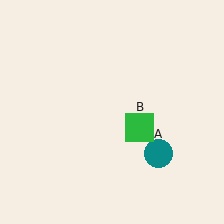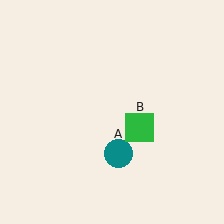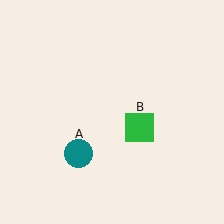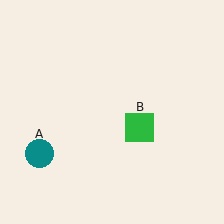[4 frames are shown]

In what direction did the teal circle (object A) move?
The teal circle (object A) moved left.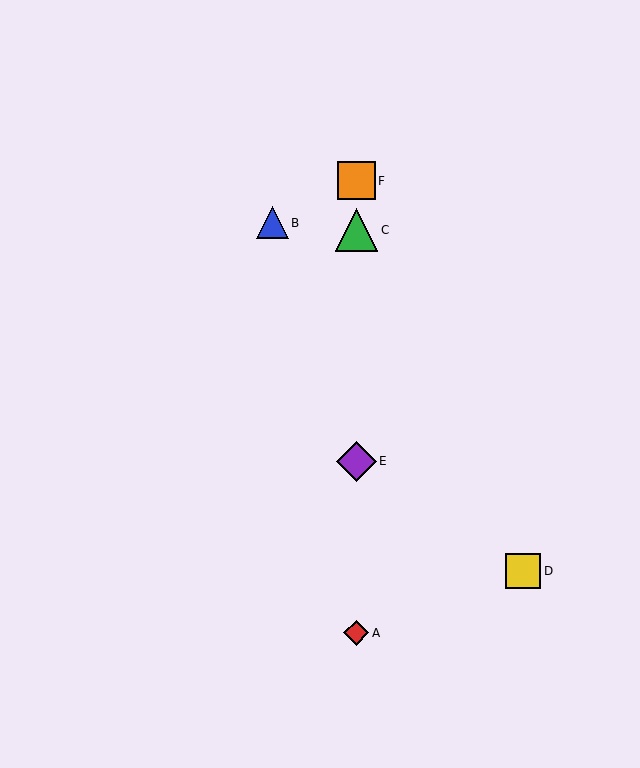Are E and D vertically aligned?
No, E is at x≈356 and D is at x≈523.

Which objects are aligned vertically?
Objects A, C, E, F are aligned vertically.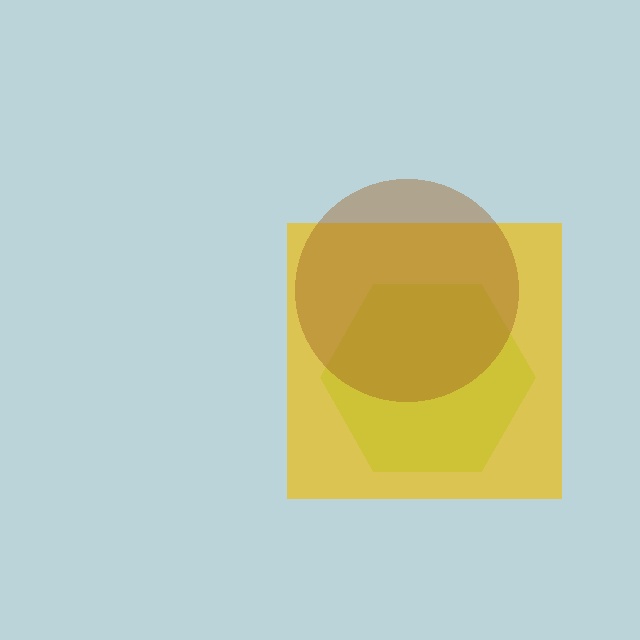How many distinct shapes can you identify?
There are 3 distinct shapes: a lime hexagon, a yellow square, a brown circle.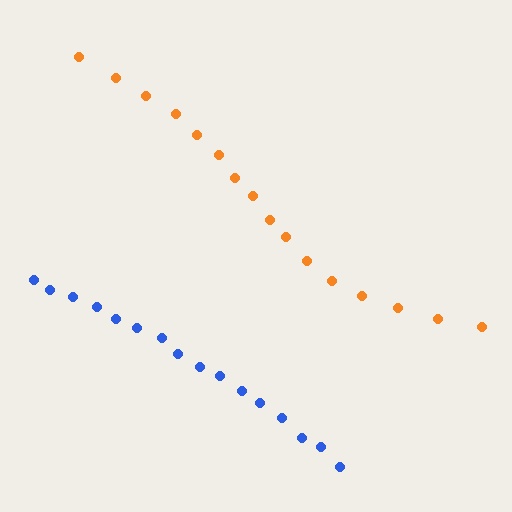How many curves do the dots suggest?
There are 2 distinct paths.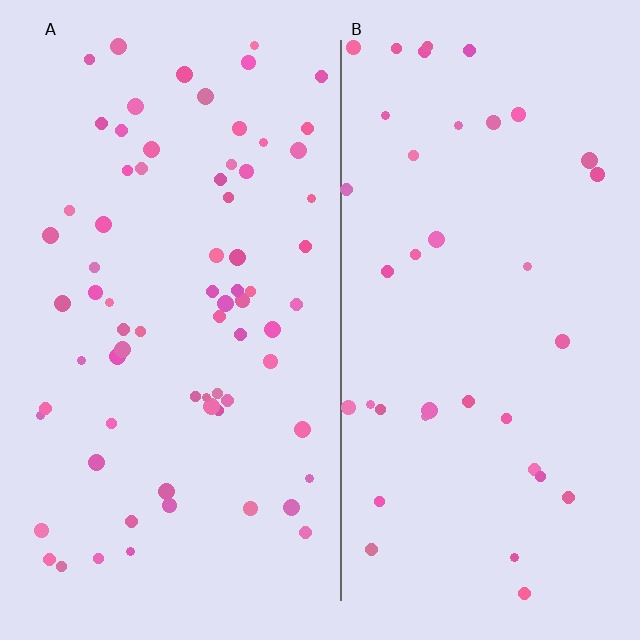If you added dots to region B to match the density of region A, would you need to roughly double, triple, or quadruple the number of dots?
Approximately double.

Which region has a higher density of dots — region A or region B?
A (the left).